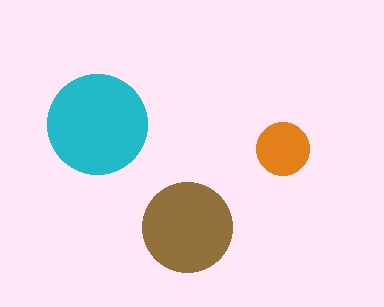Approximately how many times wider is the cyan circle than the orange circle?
About 2 times wider.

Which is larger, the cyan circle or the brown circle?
The cyan one.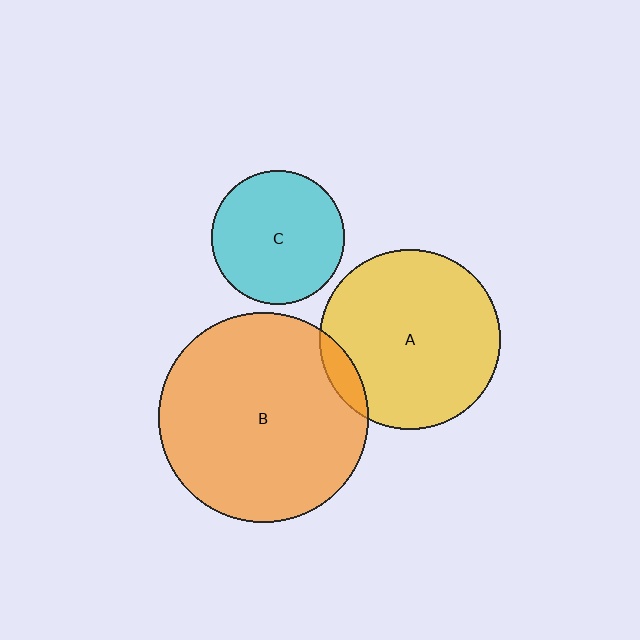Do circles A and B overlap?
Yes.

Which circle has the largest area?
Circle B (orange).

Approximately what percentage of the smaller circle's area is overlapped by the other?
Approximately 10%.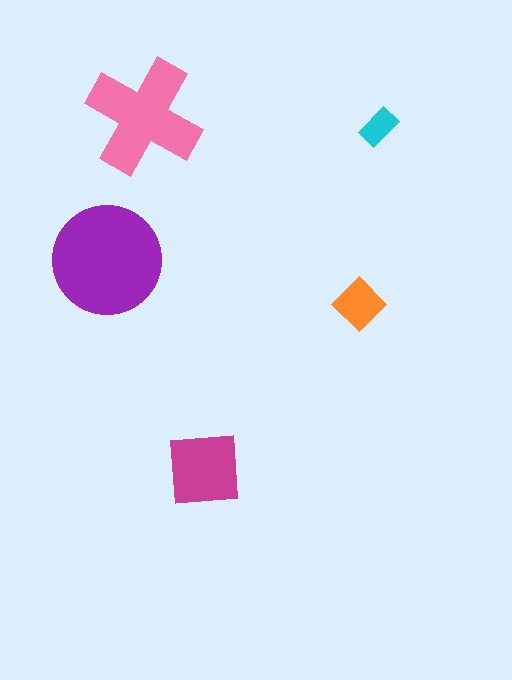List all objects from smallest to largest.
The cyan rectangle, the orange diamond, the magenta square, the pink cross, the purple circle.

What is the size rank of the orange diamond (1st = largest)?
4th.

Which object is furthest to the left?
The purple circle is leftmost.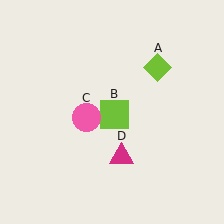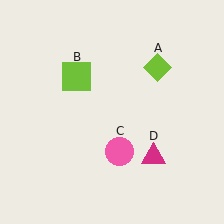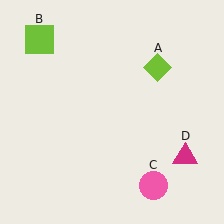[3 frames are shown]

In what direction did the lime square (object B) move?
The lime square (object B) moved up and to the left.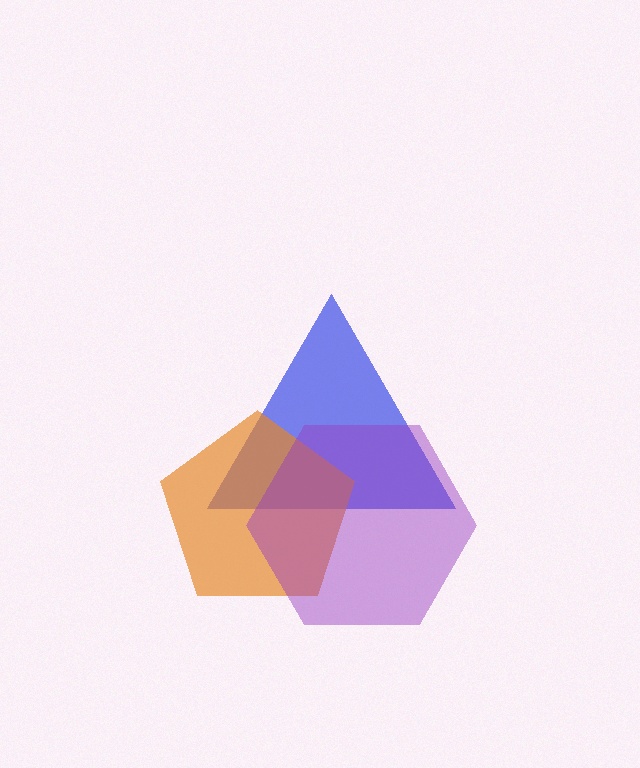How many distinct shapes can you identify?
There are 3 distinct shapes: a blue triangle, an orange pentagon, a purple hexagon.